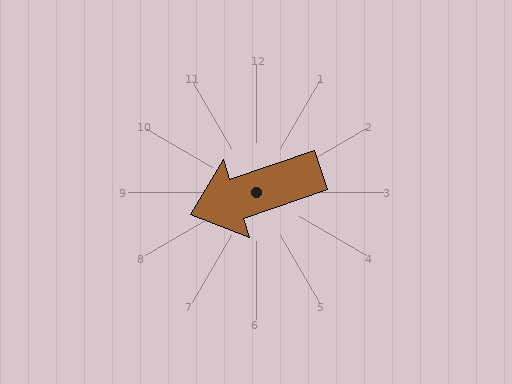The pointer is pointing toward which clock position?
Roughly 8 o'clock.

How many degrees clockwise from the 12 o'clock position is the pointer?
Approximately 251 degrees.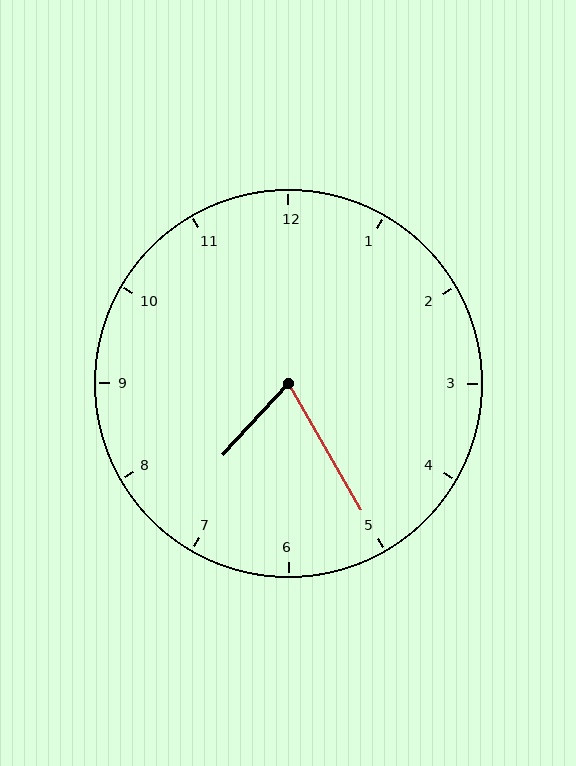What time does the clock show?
7:25.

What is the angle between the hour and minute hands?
Approximately 72 degrees.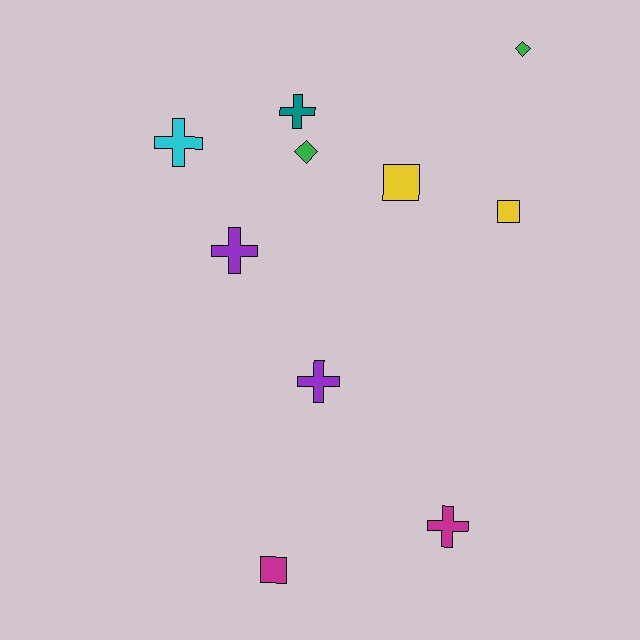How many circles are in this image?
There are no circles.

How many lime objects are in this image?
There are no lime objects.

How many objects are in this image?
There are 10 objects.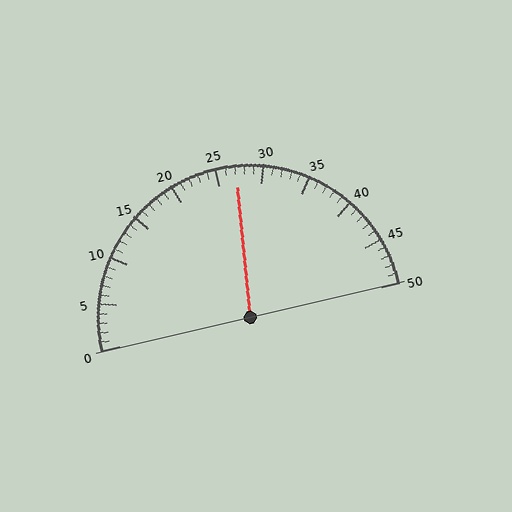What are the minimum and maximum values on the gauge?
The gauge ranges from 0 to 50.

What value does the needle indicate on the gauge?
The needle indicates approximately 27.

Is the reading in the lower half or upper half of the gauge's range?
The reading is in the upper half of the range (0 to 50).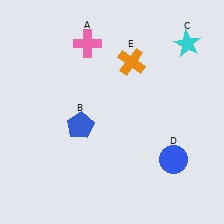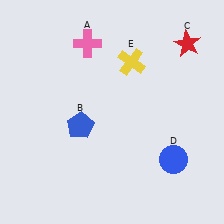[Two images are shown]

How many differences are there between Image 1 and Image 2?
There are 2 differences between the two images.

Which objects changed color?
C changed from cyan to red. E changed from orange to yellow.